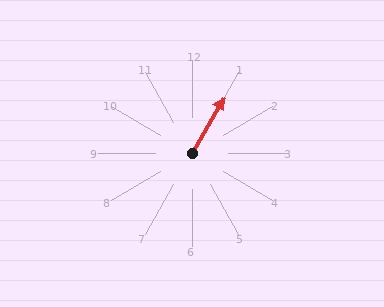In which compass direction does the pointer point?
Northeast.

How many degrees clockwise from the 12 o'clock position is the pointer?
Approximately 30 degrees.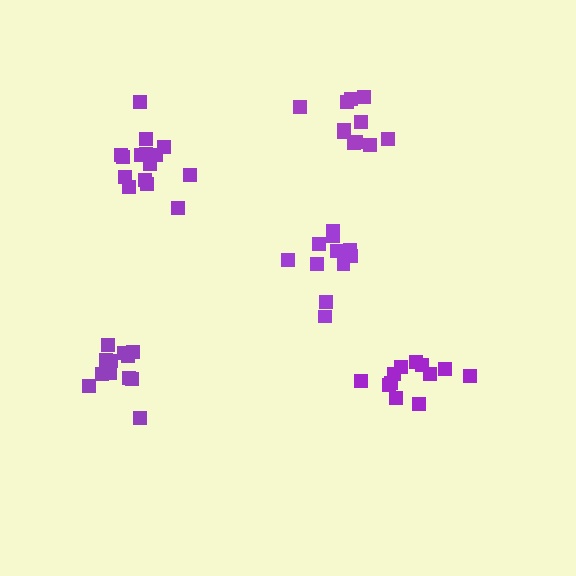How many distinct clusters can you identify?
There are 5 distinct clusters.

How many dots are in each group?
Group 1: 11 dots, Group 2: 12 dots, Group 3: 16 dots, Group 4: 12 dots, Group 5: 12 dots (63 total).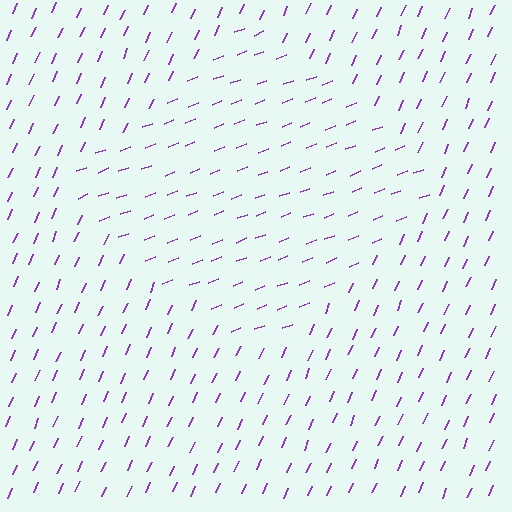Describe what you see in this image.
The image is filled with small purple line segments. A diamond region in the image has lines oriented differently from the surrounding lines, creating a visible texture boundary.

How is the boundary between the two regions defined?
The boundary is defined purely by a change in line orientation (approximately 45 degrees difference). All lines are the same color and thickness.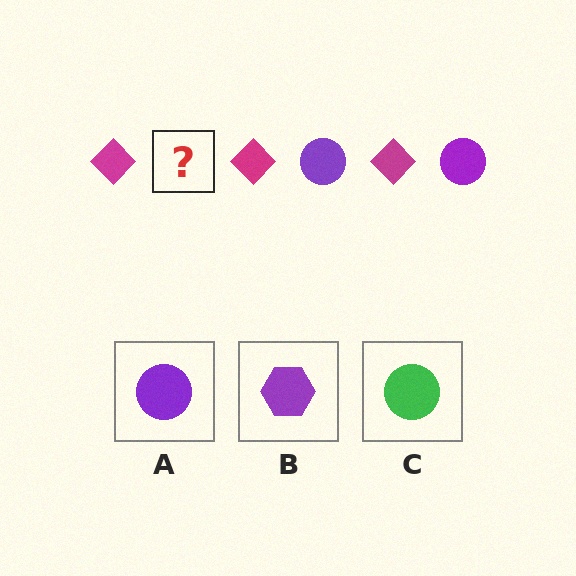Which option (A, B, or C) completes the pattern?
A.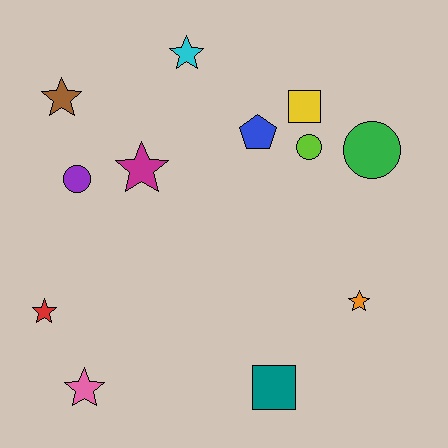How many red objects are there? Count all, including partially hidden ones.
There is 1 red object.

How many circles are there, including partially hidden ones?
There are 3 circles.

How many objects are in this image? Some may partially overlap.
There are 12 objects.